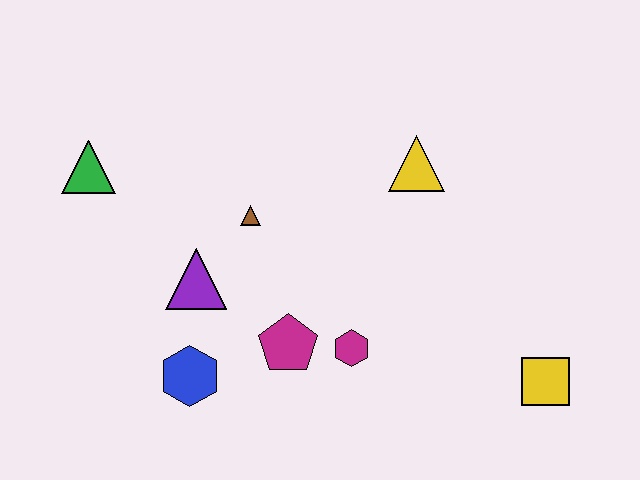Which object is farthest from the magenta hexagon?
The green triangle is farthest from the magenta hexagon.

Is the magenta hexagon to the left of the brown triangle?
No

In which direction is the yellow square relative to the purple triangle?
The yellow square is to the right of the purple triangle.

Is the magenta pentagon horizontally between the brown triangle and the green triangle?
No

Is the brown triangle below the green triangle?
Yes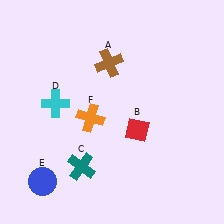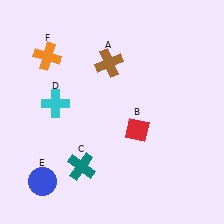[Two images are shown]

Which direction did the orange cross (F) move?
The orange cross (F) moved up.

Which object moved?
The orange cross (F) moved up.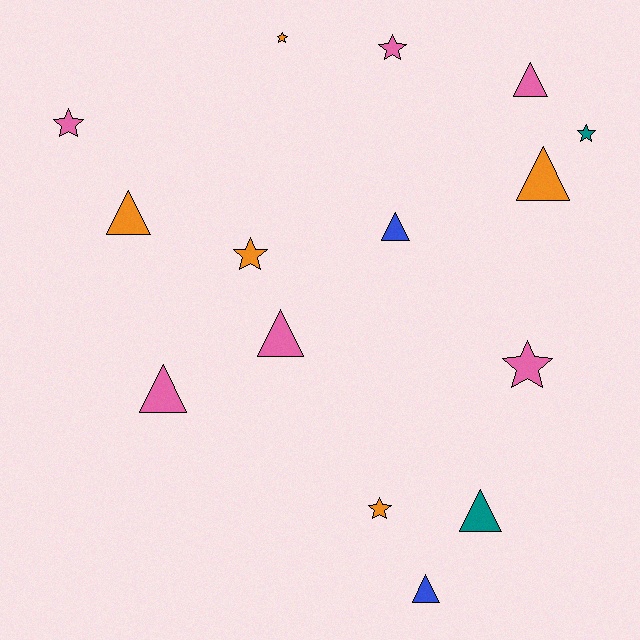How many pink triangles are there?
There are 3 pink triangles.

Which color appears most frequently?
Pink, with 6 objects.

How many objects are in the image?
There are 15 objects.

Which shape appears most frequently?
Triangle, with 8 objects.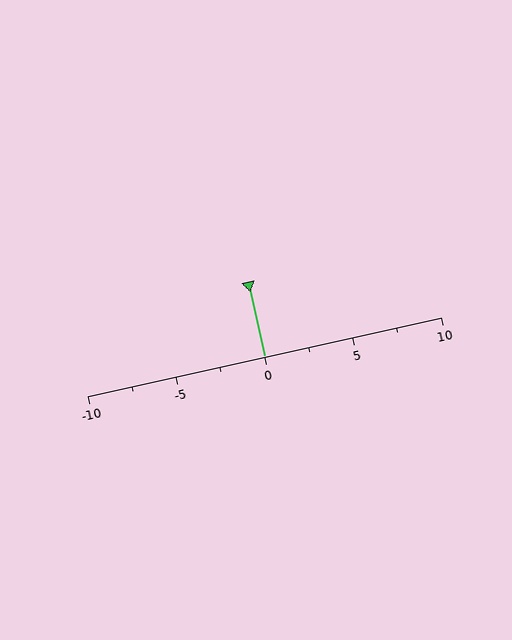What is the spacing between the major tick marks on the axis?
The major ticks are spaced 5 apart.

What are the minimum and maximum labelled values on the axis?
The axis runs from -10 to 10.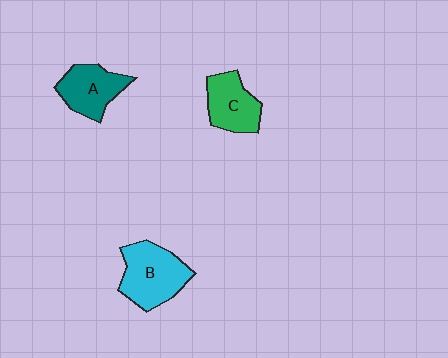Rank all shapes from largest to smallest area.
From largest to smallest: B (cyan), A (teal), C (green).